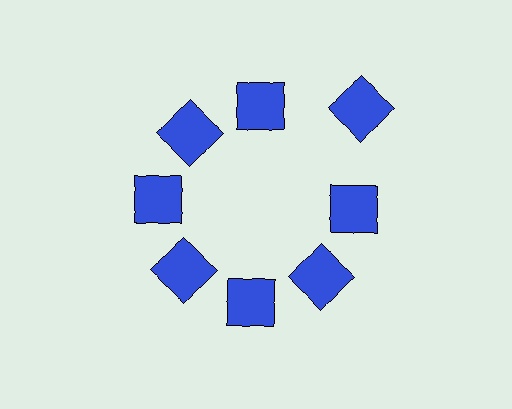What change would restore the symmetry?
The symmetry would be restored by moving it inward, back onto the ring so that all 8 squares sit at equal angles and equal distance from the center.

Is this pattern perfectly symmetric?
No. The 8 blue squares are arranged in a ring, but one element near the 2 o'clock position is pushed outward from the center, breaking the 8-fold rotational symmetry.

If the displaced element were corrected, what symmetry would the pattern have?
It would have 8-fold rotational symmetry — the pattern would map onto itself every 45 degrees.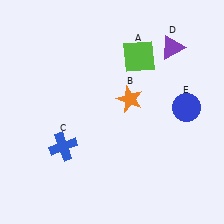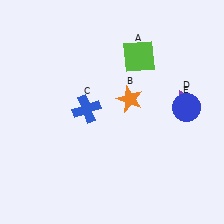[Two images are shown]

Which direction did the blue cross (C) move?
The blue cross (C) moved up.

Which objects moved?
The objects that moved are: the blue cross (C), the purple triangle (D).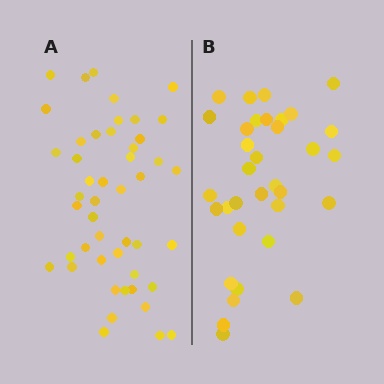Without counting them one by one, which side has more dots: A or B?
Region A (the left region) has more dots.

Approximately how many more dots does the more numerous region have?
Region A has approximately 15 more dots than region B.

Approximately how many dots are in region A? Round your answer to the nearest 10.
About 50 dots. (The exact count is 47, which rounds to 50.)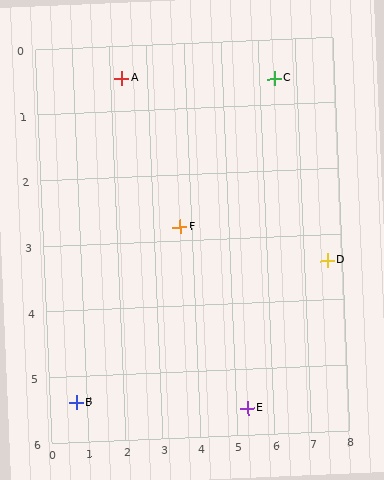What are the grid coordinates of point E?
Point E is at approximately (5.3, 5.6).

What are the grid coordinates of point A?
Point A is at approximately (2.3, 0.5).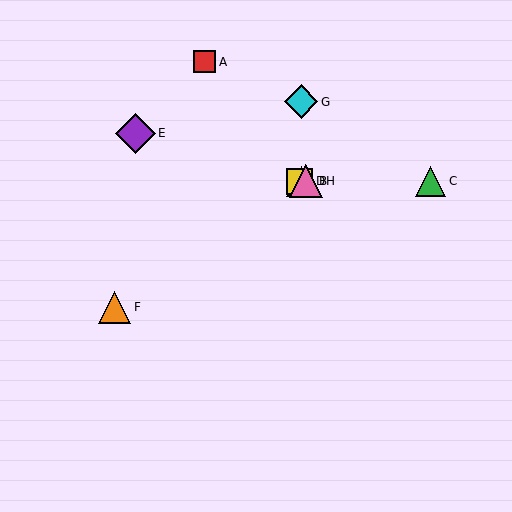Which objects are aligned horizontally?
Objects B, C, D, H are aligned horizontally.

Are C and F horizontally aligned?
No, C is at y≈181 and F is at y≈307.